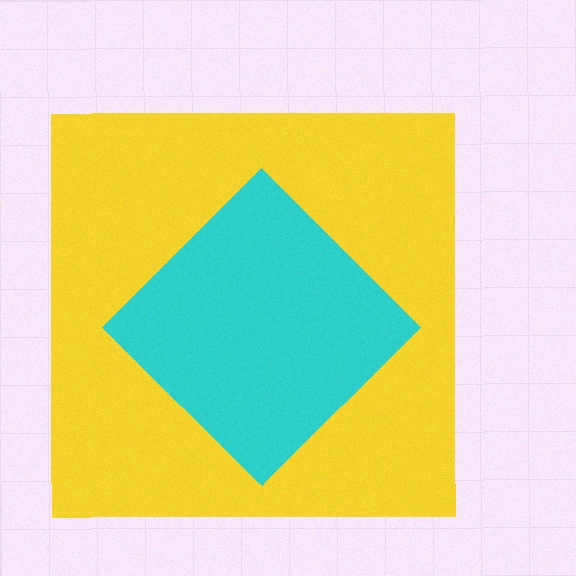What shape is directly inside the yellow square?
The cyan diamond.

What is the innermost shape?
The cyan diamond.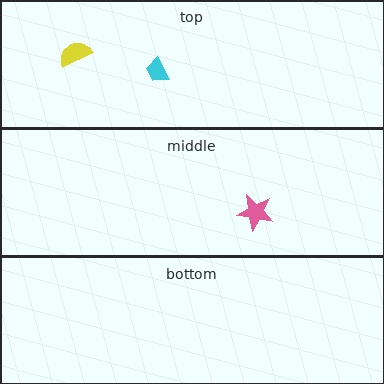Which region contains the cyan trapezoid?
The top region.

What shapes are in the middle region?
The pink star.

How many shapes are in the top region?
2.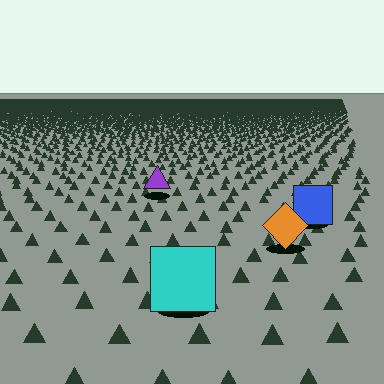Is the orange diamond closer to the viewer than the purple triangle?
Yes. The orange diamond is closer — you can tell from the texture gradient: the ground texture is coarser near it.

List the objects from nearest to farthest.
From nearest to farthest: the cyan square, the orange diamond, the blue square, the purple triangle.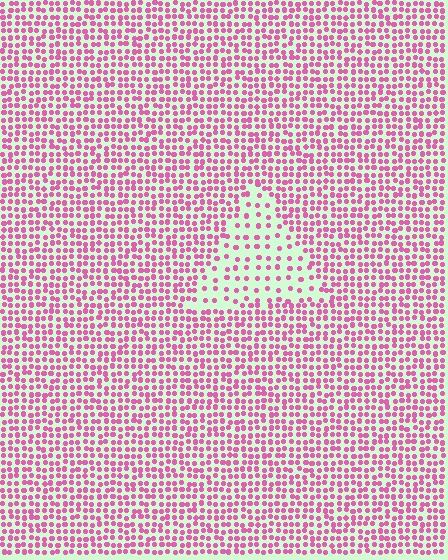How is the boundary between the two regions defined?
The boundary is defined by a change in element density (approximately 2.4x ratio). All elements are the same color, size, and shape.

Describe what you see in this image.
The image contains small pink elements arranged at two different densities. A triangle-shaped region is visible where the elements are less densely packed than the surrounding area.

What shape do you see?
I see a triangle.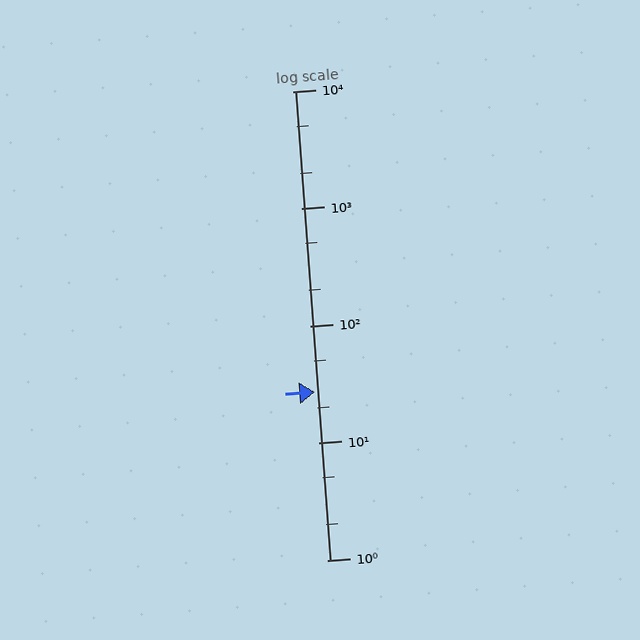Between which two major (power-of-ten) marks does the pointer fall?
The pointer is between 10 and 100.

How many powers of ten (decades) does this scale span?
The scale spans 4 decades, from 1 to 10000.